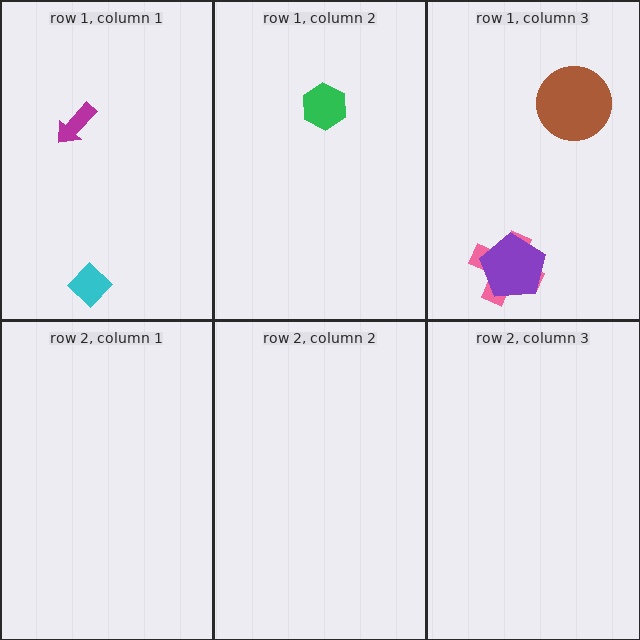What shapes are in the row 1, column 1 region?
The magenta arrow, the cyan diamond.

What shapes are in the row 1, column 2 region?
The green hexagon.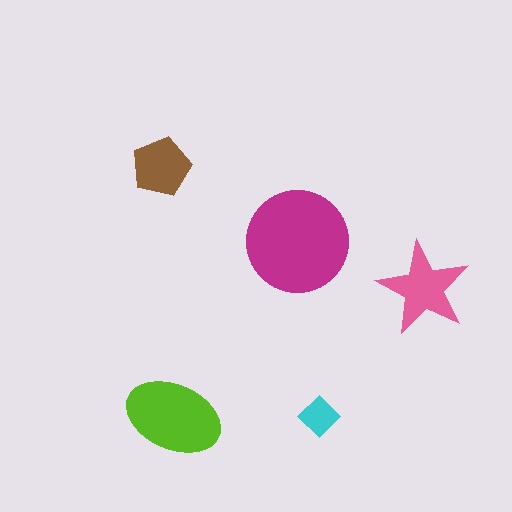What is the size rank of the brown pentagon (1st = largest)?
4th.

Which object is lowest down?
The lime ellipse is bottommost.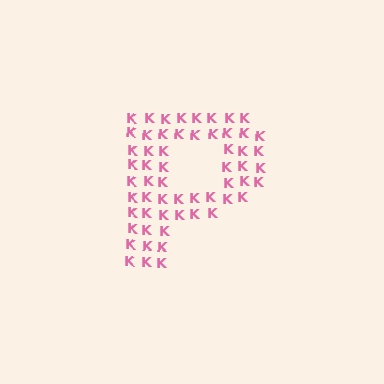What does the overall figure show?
The overall figure shows the letter P.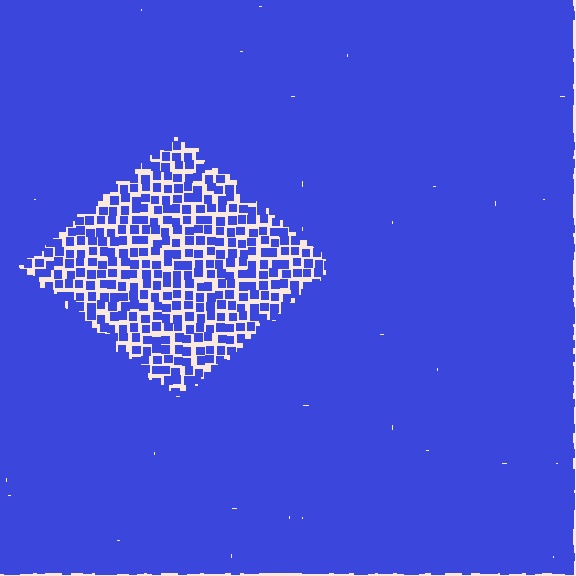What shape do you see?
I see a diamond.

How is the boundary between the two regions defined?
The boundary is defined by a change in element density (approximately 2.8x ratio). All elements are the same color, size, and shape.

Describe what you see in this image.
The image contains small blue elements arranged at two different densities. A diamond-shaped region is visible where the elements are less densely packed than the surrounding area.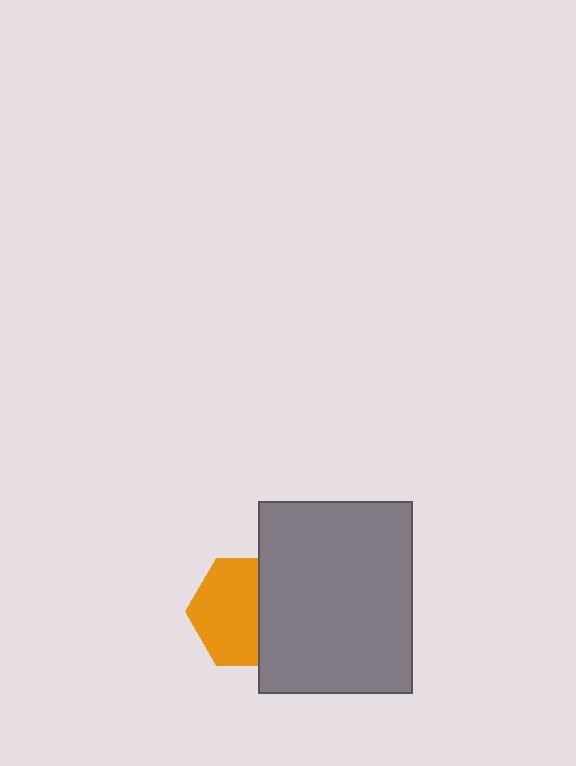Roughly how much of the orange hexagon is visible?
About half of it is visible (roughly 61%).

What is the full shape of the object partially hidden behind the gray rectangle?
The partially hidden object is an orange hexagon.